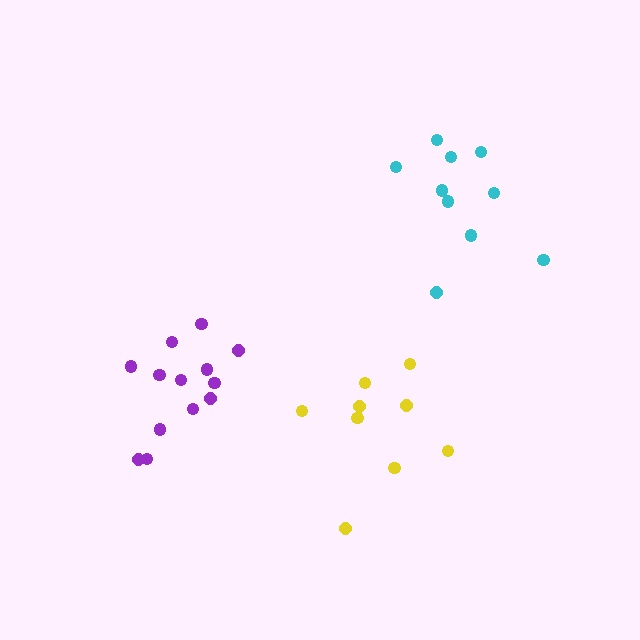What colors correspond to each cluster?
The clusters are colored: cyan, purple, yellow.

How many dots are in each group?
Group 1: 10 dots, Group 2: 13 dots, Group 3: 9 dots (32 total).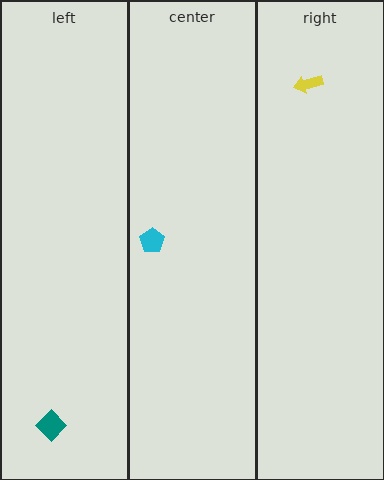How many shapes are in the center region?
1.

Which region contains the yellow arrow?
The right region.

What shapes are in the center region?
The cyan pentagon.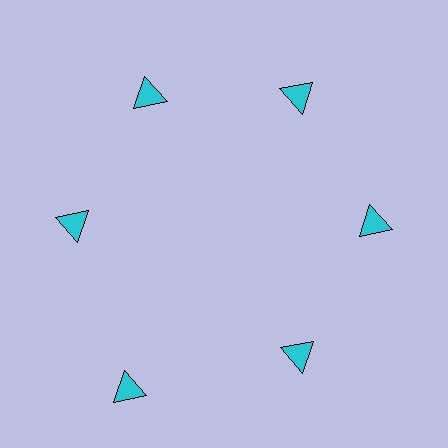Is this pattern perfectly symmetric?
No. The 6 cyan triangles are arranged in a ring, but one element near the 7 o'clock position is pushed outward from the center, breaking the 6-fold rotational symmetry.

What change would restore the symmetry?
The symmetry would be restored by moving it inward, back onto the ring so that all 6 triangles sit at equal angles and equal distance from the center.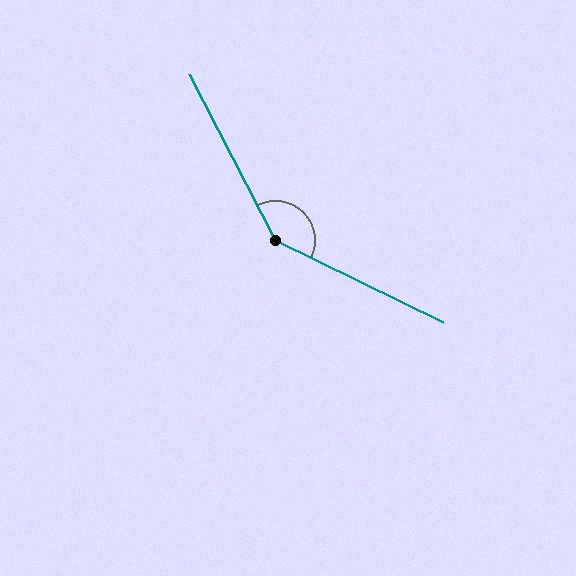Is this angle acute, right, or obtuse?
It is obtuse.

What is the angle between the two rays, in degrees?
Approximately 143 degrees.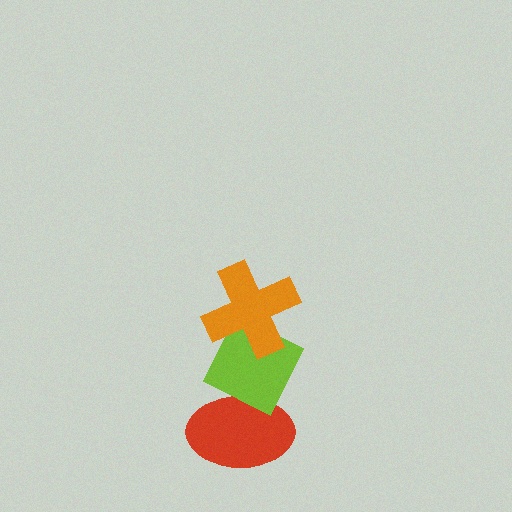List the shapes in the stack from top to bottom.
From top to bottom: the orange cross, the lime diamond, the red ellipse.